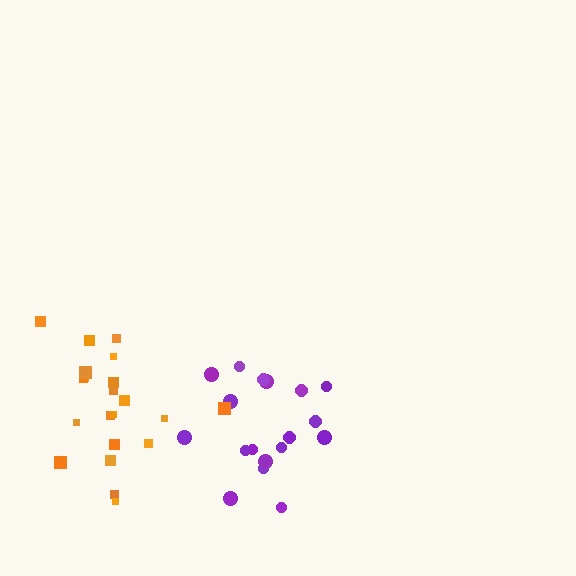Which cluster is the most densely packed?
Purple.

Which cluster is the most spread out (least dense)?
Orange.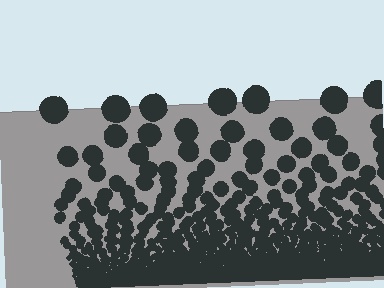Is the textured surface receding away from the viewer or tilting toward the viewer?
The surface appears to tilt toward the viewer. Texture elements get larger and sparser toward the top.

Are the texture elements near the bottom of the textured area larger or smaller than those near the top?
Smaller. The gradient is inverted — elements near the bottom are smaller and denser.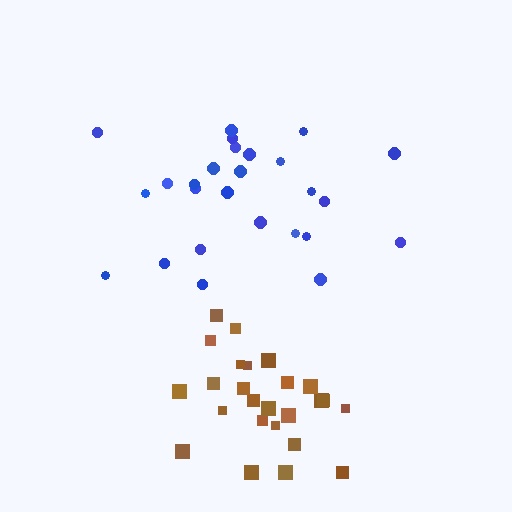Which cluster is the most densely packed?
Brown.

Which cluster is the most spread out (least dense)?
Blue.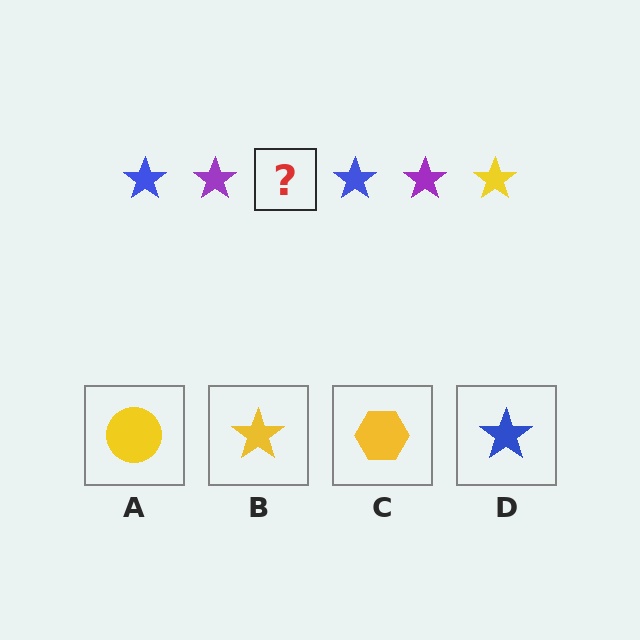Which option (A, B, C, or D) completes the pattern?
B.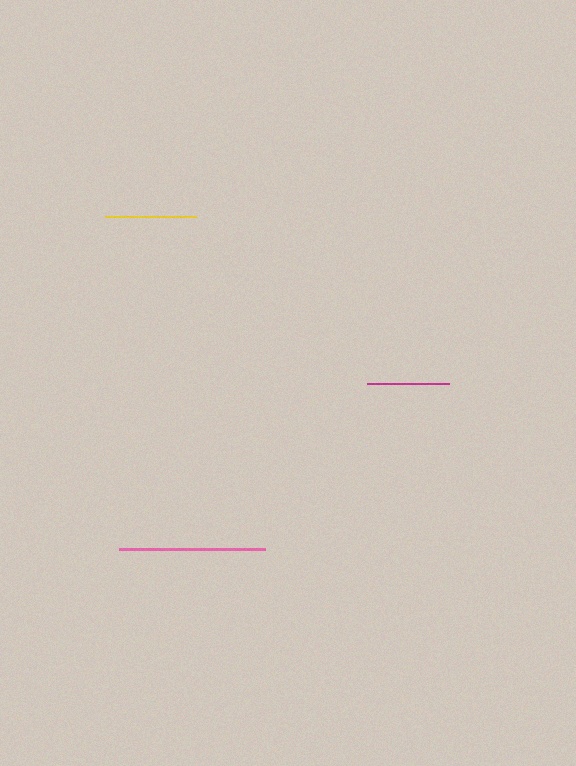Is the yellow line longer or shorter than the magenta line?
The yellow line is longer than the magenta line.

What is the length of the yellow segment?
The yellow segment is approximately 91 pixels long.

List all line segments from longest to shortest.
From longest to shortest: pink, yellow, magenta.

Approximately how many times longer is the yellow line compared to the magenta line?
The yellow line is approximately 1.1 times the length of the magenta line.